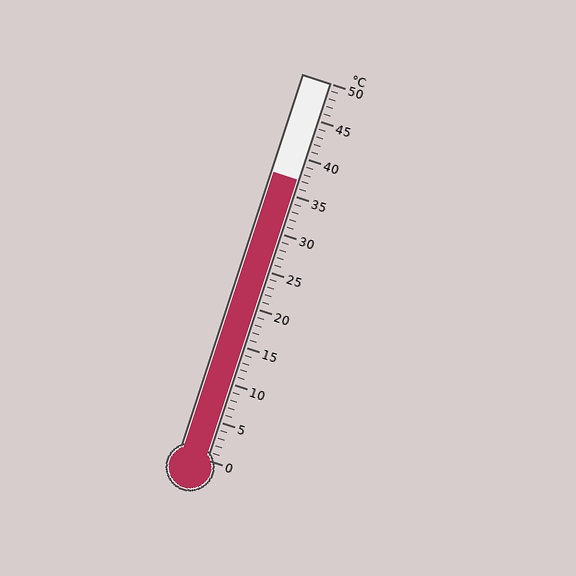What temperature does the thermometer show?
The thermometer shows approximately 37°C.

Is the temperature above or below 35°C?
The temperature is above 35°C.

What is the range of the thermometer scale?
The thermometer scale ranges from 0°C to 50°C.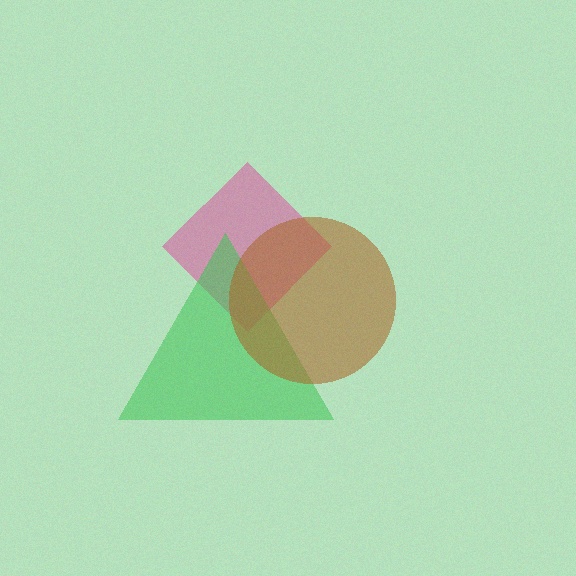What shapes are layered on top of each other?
The layered shapes are: a pink diamond, a green triangle, a brown circle.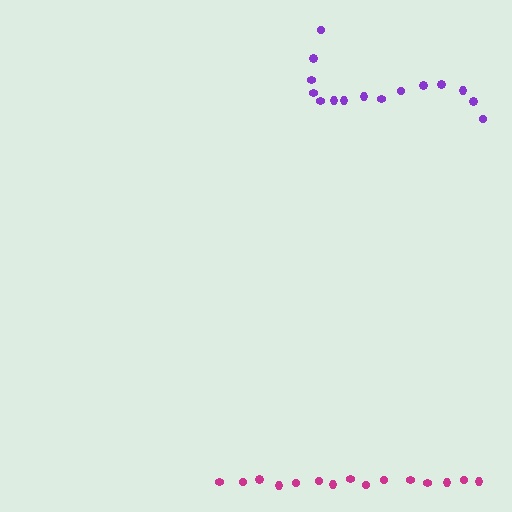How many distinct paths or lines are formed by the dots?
There are 2 distinct paths.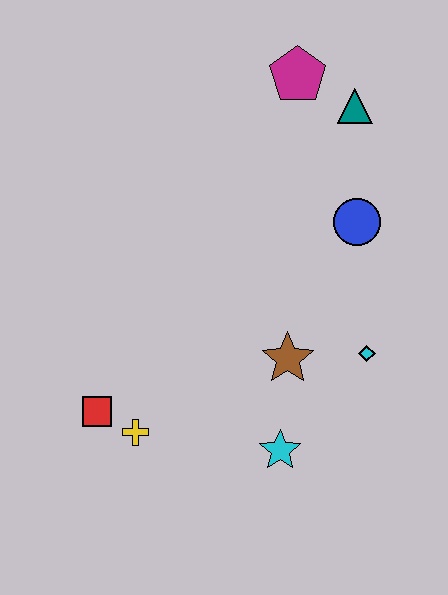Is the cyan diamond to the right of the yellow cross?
Yes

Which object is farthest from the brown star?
The magenta pentagon is farthest from the brown star.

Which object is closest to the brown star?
The cyan diamond is closest to the brown star.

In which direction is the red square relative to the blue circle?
The red square is to the left of the blue circle.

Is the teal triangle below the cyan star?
No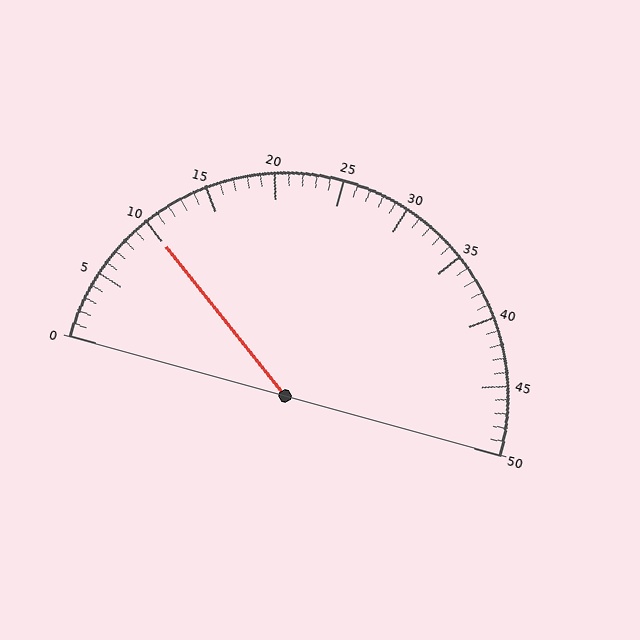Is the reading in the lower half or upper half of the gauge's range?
The reading is in the lower half of the range (0 to 50).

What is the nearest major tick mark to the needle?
The nearest major tick mark is 10.